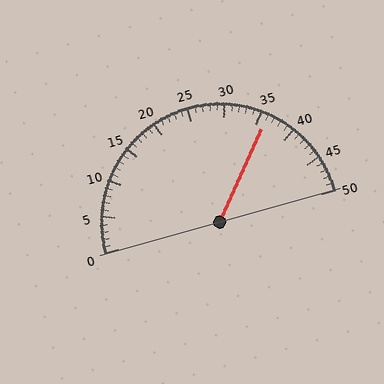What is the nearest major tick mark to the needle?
The nearest major tick mark is 35.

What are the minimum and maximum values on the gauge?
The gauge ranges from 0 to 50.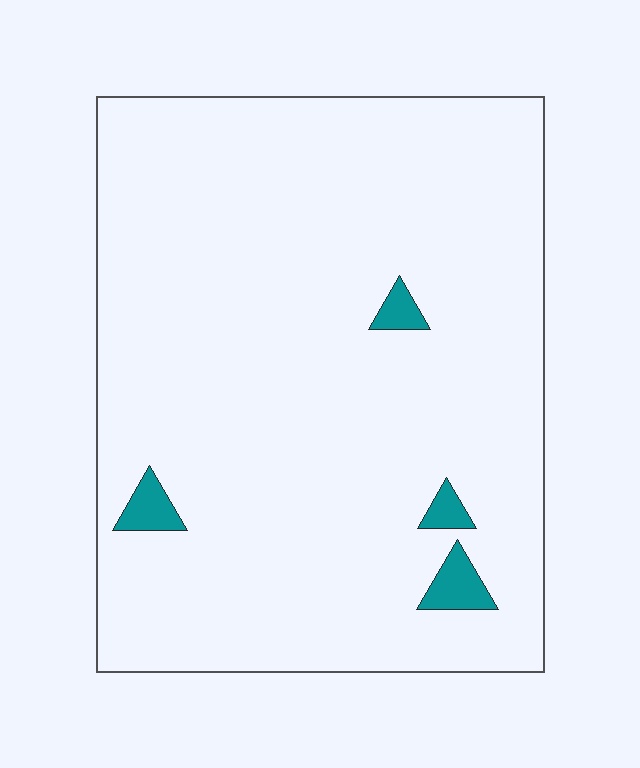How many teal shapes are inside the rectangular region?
4.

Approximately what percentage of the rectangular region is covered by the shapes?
Approximately 5%.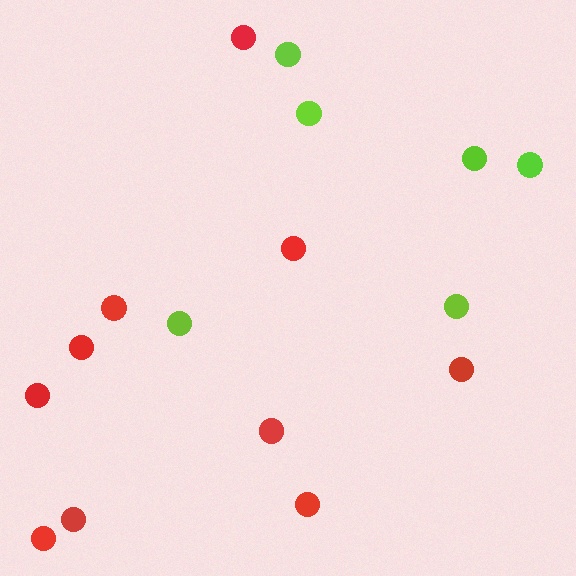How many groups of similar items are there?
There are 2 groups: one group of lime circles (6) and one group of red circles (10).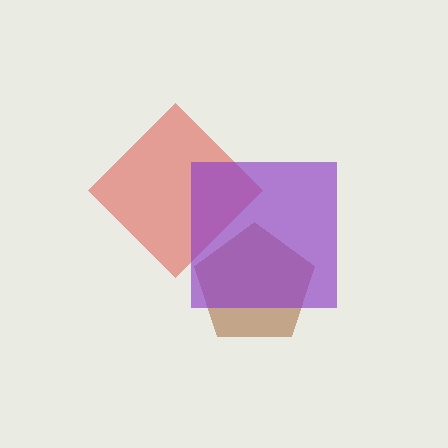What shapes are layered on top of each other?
The layered shapes are: a brown pentagon, a red diamond, a purple square.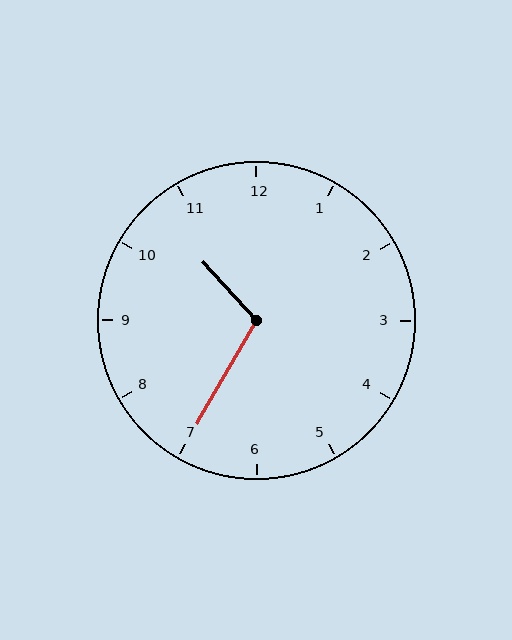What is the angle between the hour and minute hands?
Approximately 108 degrees.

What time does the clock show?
10:35.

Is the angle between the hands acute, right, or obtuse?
It is obtuse.